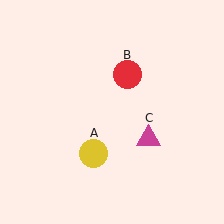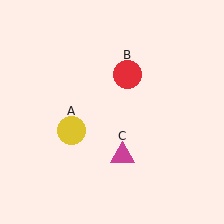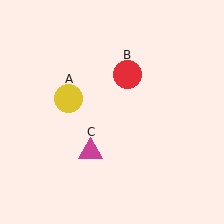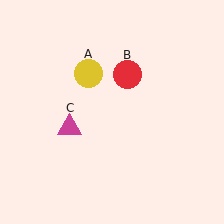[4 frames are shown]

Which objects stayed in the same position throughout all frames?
Red circle (object B) remained stationary.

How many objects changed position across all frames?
2 objects changed position: yellow circle (object A), magenta triangle (object C).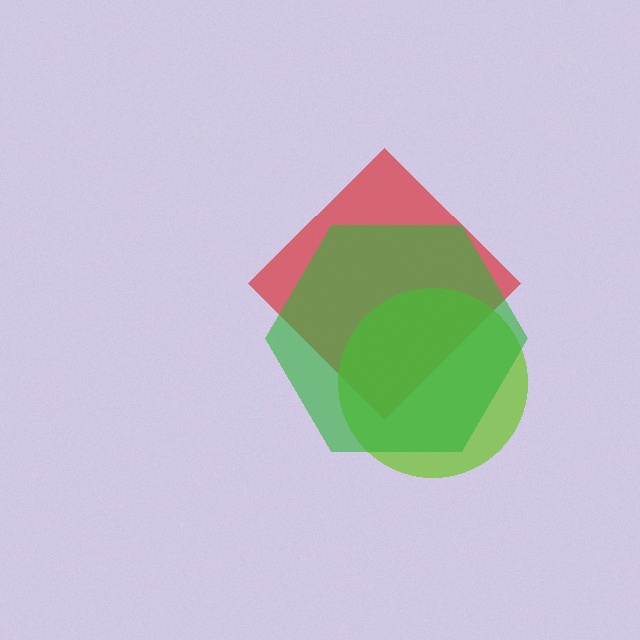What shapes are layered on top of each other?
The layered shapes are: a red diamond, a lime circle, a green hexagon.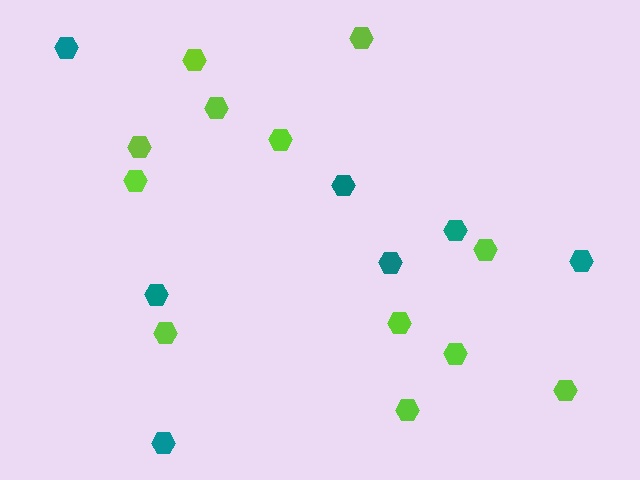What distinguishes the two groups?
There are 2 groups: one group of teal hexagons (7) and one group of lime hexagons (12).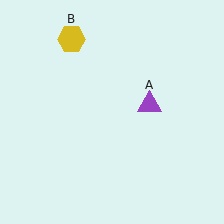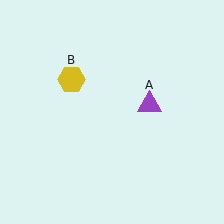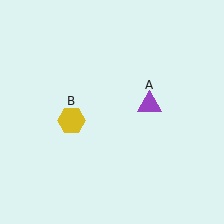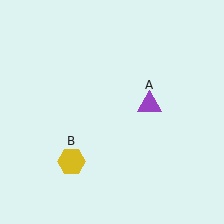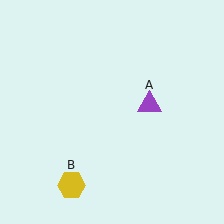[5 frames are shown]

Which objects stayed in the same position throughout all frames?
Purple triangle (object A) remained stationary.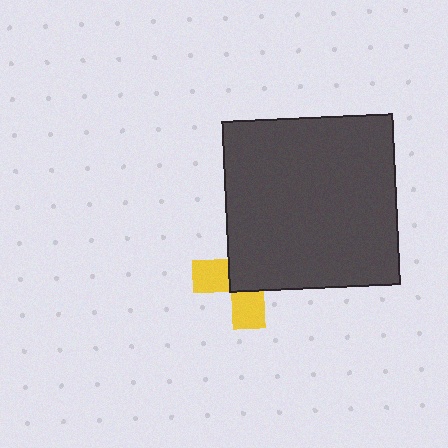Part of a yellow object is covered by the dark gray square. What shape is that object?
It is a cross.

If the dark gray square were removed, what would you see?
You would see the complete yellow cross.